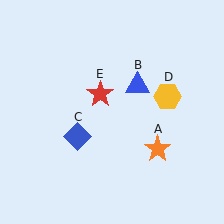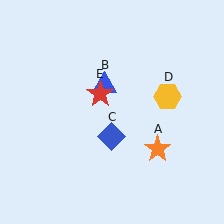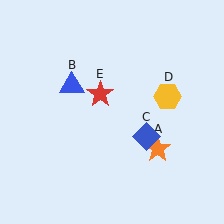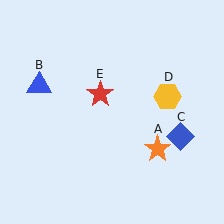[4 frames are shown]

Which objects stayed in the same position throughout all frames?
Orange star (object A) and yellow hexagon (object D) and red star (object E) remained stationary.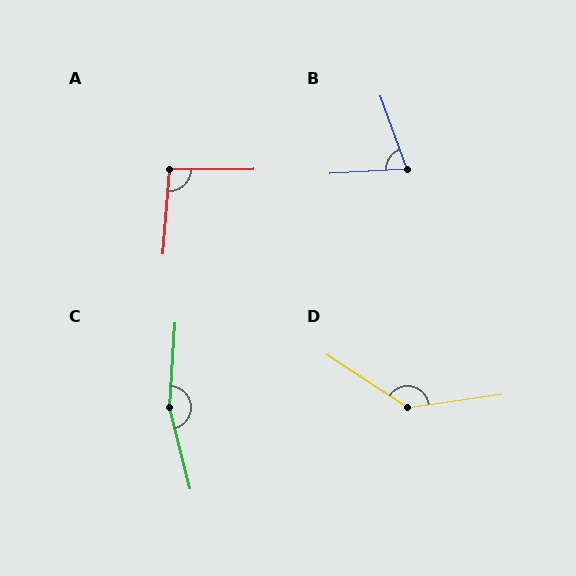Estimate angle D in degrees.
Approximately 139 degrees.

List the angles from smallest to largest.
B (73°), A (94°), D (139°), C (163°).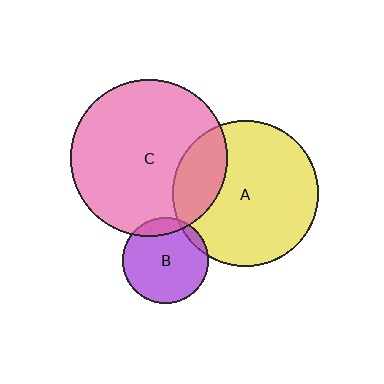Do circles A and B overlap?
Yes.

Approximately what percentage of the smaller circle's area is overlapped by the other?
Approximately 5%.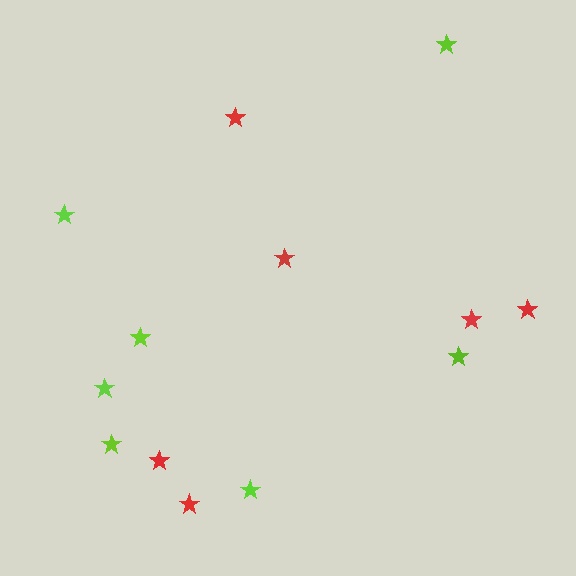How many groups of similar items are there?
There are 2 groups: one group of lime stars (7) and one group of red stars (6).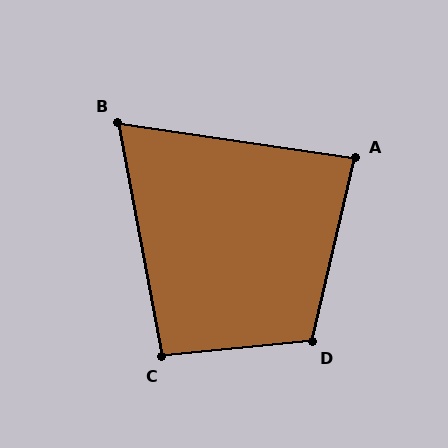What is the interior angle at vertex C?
Approximately 95 degrees (approximately right).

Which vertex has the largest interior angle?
D, at approximately 109 degrees.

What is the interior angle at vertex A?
Approximately 85 degrees (approximately right).